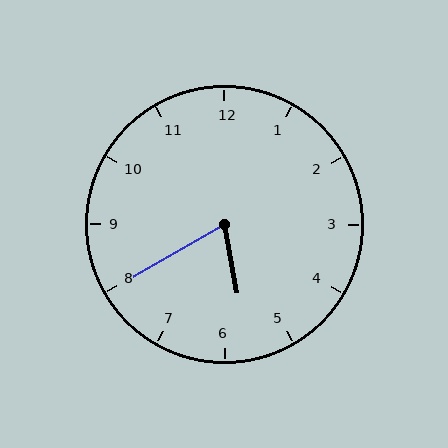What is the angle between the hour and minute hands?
Approximately 70 degrees.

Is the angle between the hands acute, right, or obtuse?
It is acute.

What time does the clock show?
5:40.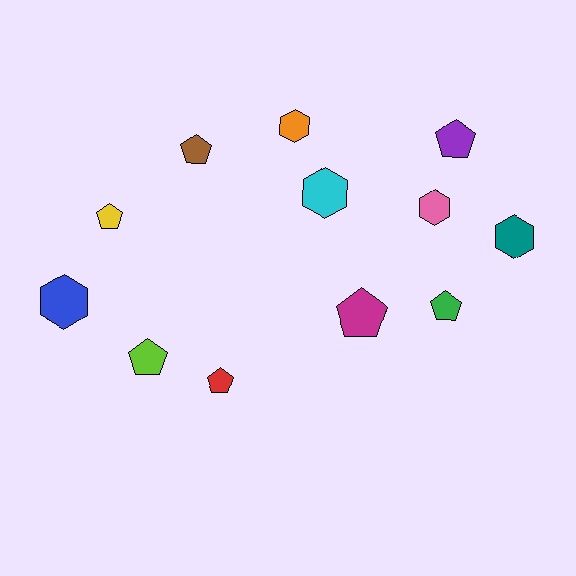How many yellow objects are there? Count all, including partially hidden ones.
There is 1 yellow object.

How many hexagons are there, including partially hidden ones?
There are 5 hexagons.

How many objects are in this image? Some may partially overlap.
There are 12 objects.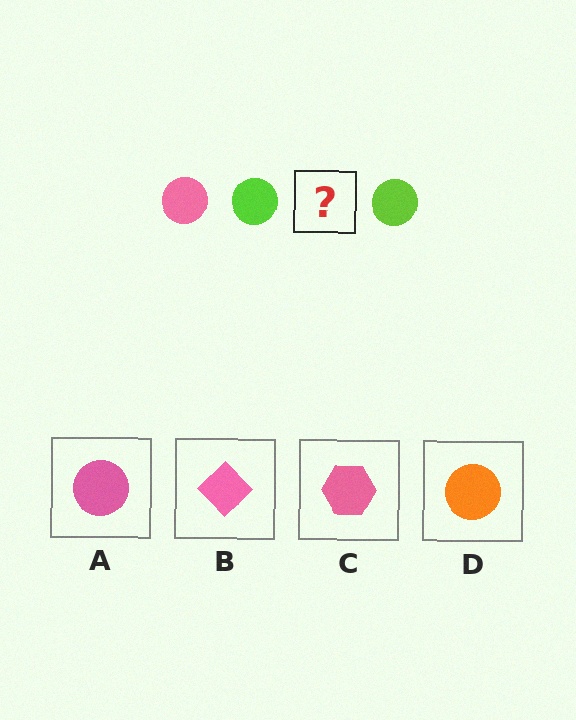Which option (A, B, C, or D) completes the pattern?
A.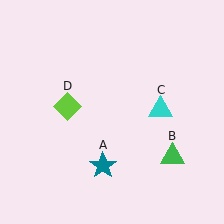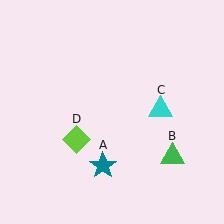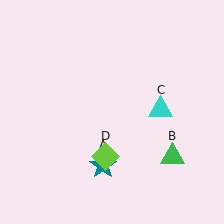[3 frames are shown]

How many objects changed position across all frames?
1 object changed position: lime diamond (object D).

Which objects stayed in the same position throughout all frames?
Teal star (object A) and green triangle (object B) and cyan triangle (object C) remained stationary.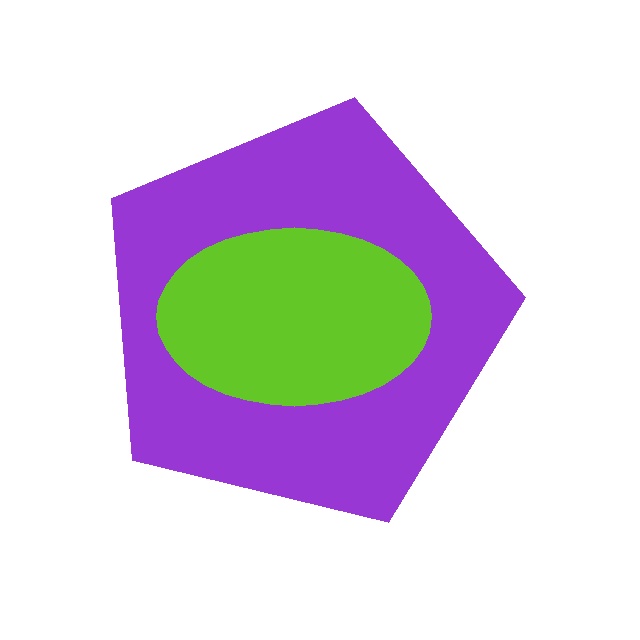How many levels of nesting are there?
2.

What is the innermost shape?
The lime ellipse.